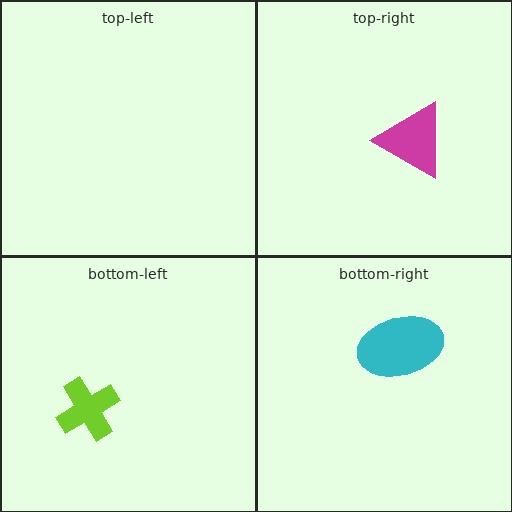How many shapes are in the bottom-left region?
1.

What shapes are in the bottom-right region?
The cyan ellipse.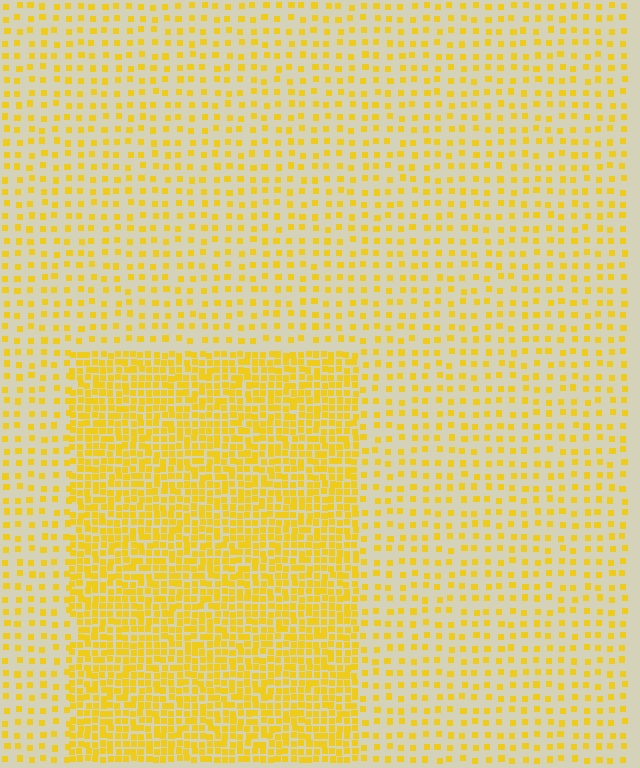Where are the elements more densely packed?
The elements are more densely packed inside the rectangle boundary.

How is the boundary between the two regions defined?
The boundary is defined by a change in element density (approximately 2.6x ratio). All elements are the same color, size, and shape.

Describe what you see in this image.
The image contains small yellow elements arranged at two different densities. A rectangle-shaped region is visible where the elements are more densely packed than the surrounding area.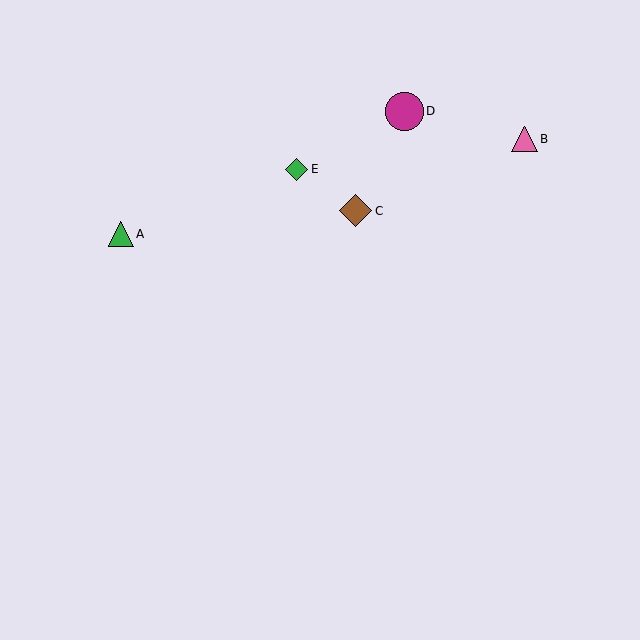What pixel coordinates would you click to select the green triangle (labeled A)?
Click at (121, 234) to select the green triangle A.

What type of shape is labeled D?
Shape D is a magenta circle.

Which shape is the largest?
The magenta circle (labeled D) is the largest.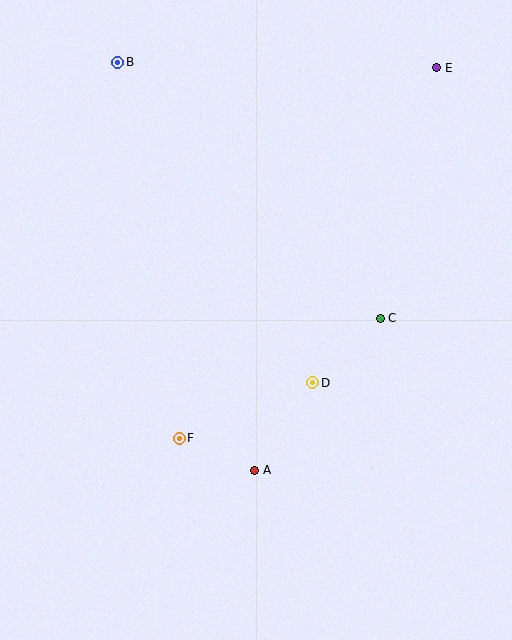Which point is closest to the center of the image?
Point D at (313, 383) is closest to the center.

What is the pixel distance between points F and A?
The distance between F and A is 82 pixels.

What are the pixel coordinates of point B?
Point B is at (118, 62).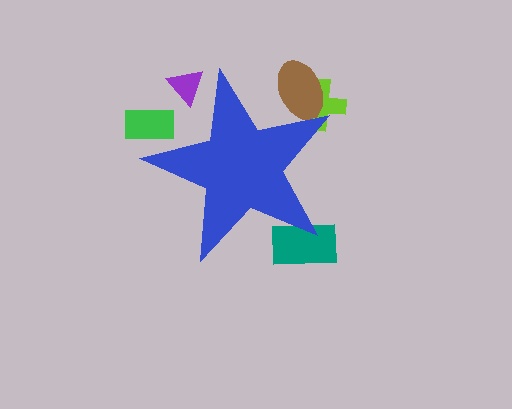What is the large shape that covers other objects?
A blue star.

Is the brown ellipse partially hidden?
Yes, the brown ellipse is partially hidden behind the blue star.